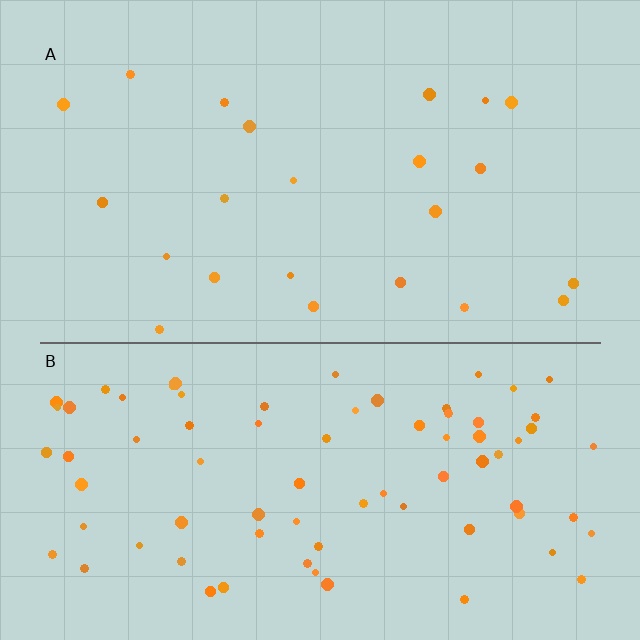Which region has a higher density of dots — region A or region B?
B (the bottom).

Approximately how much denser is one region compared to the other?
Approximately 3.4× — region B over region A.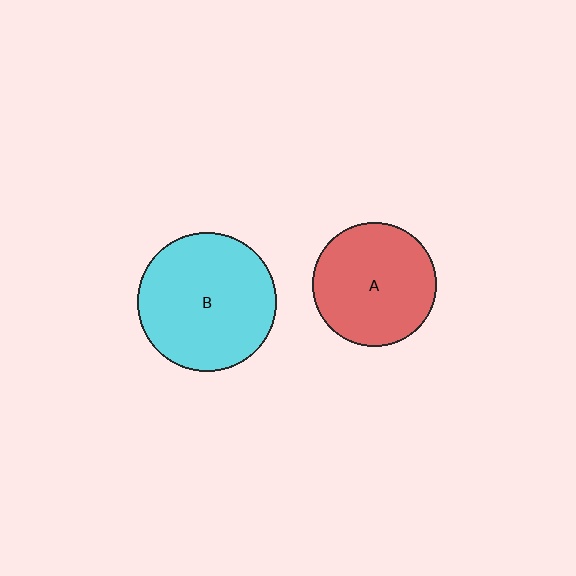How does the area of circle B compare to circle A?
Approximately 1.3 times.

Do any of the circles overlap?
No, none of the circles overlap.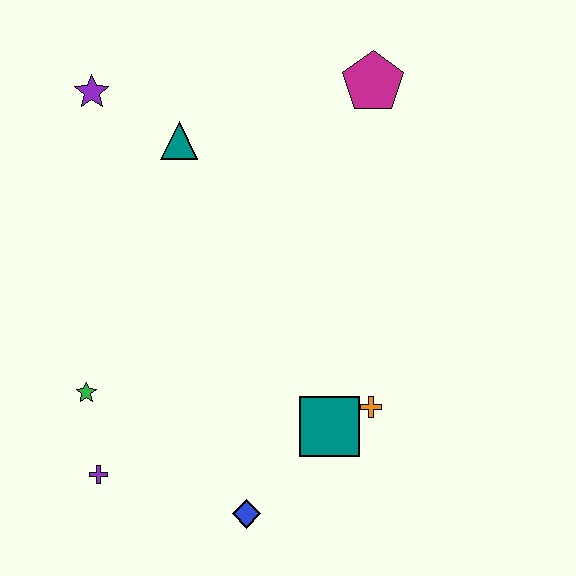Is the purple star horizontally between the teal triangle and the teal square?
No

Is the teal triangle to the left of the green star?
No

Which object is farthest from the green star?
The magenta pentagon is farthest from the green star.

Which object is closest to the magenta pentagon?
The teal triangle is closest to the magenta pentagon.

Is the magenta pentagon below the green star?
No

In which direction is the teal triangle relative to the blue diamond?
The teal triangle is above the blue diamond.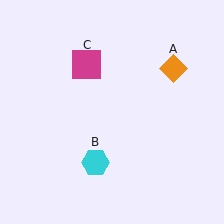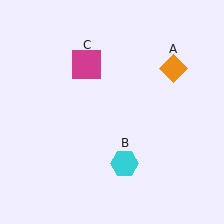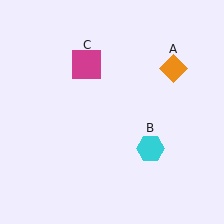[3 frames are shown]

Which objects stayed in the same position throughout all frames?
Orange diamond (object A) and magenta square (object C) remained stationary.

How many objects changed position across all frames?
1 object changed position: cyan hexagon (object B).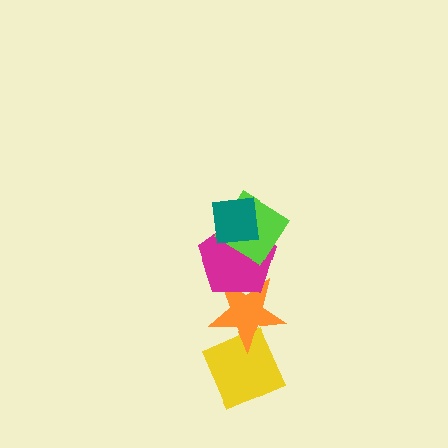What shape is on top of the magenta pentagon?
The lime diamond is on top of the magenta pentagon.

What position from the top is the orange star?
The orange star is 4th from the top.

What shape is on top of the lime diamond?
The teal square is on top of the lime diamond.